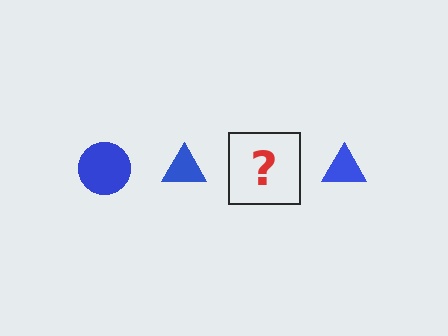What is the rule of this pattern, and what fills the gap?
The rule is that the pattern cycles through circle, triangle shapes in blue. The gap should be filled with a blue circle.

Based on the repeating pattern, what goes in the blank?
The blank should be a blue circle.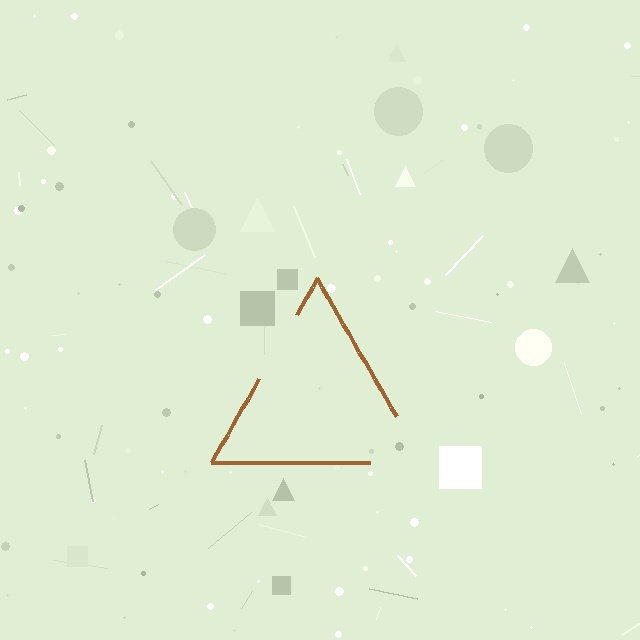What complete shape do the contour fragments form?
The contour fragments form a triangle.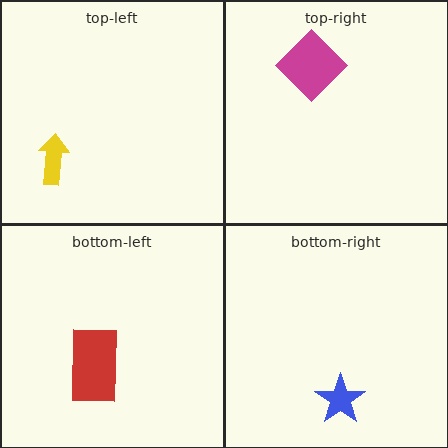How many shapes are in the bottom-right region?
1.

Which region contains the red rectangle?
The bottom-left region.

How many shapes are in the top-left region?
1.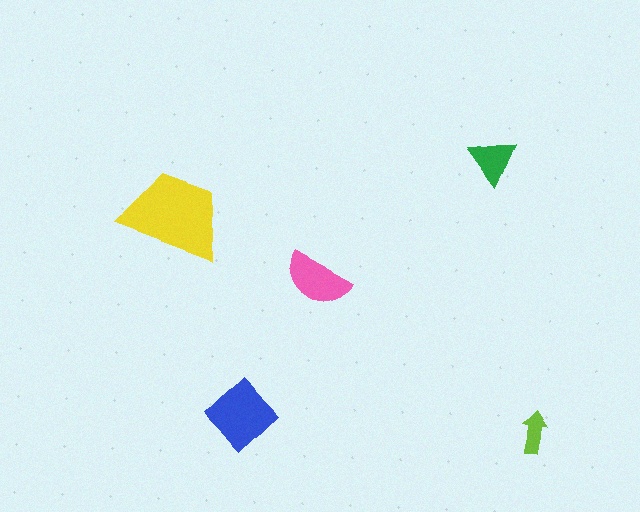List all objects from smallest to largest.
The lime arrow, the green triangle, the pink semicircle, the blue diamond, the yellow trapezoid.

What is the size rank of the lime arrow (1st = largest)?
5th.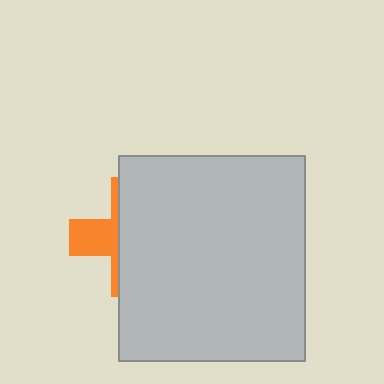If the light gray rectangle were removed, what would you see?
You would see the complete orange cross.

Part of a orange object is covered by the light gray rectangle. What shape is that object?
It is a cross.